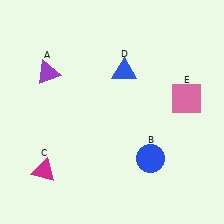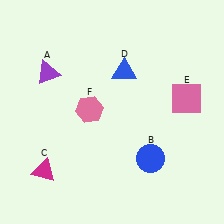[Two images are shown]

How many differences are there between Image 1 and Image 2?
There is 1 difference between the two images.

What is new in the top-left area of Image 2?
A pink hexagon (F) was added in the top-left area of Image 2.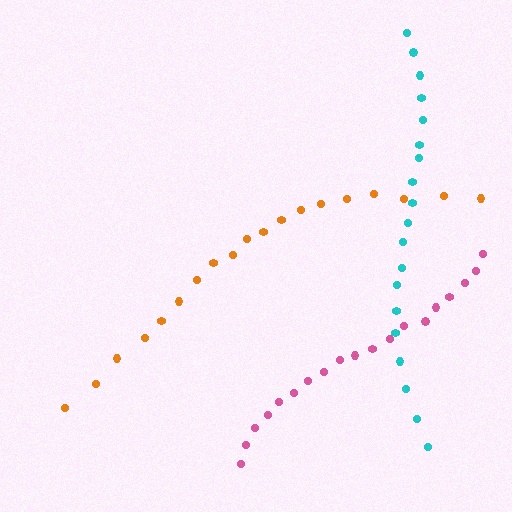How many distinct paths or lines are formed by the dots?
There are 3 distinct paths.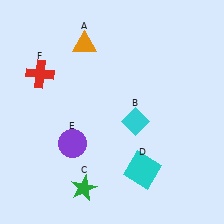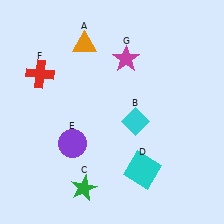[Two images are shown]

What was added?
A magenta star (G) was added in Image 2.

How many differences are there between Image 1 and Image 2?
There is 1 difference between the two images.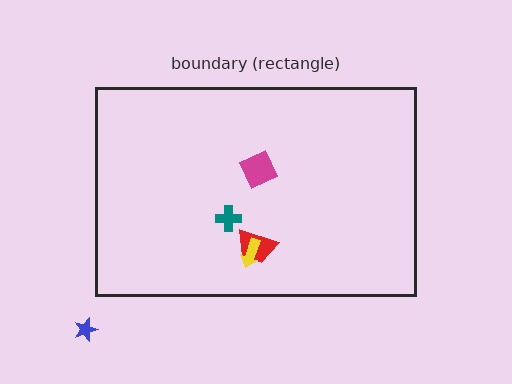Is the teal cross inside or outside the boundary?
Inside.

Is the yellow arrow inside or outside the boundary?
Inside.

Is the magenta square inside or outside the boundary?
Inside.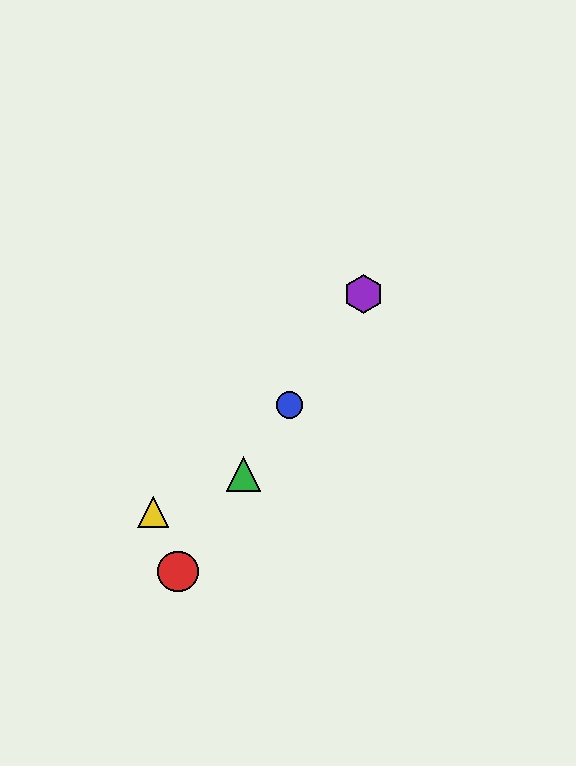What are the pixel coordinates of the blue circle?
The blue circle is at (289, 405).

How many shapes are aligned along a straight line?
4 shapes (the red circle, the blue circle, the green triangle, the purple hexagon) are aligned along a straight line.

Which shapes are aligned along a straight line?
The red circle, the blue circle, the green triangle, the purple hexagon are aligned along a straight line.